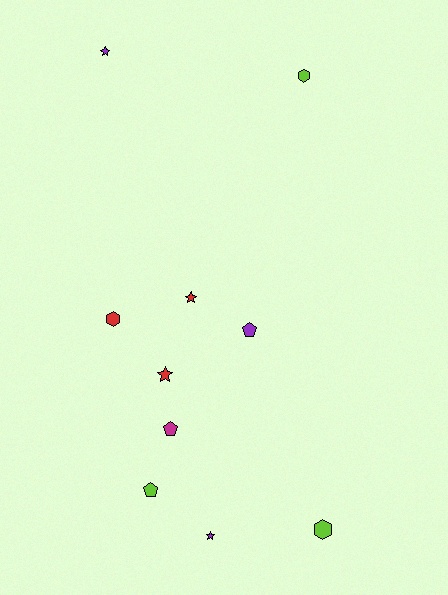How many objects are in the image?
There are 10 objects.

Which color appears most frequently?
Lime, with 3 objects.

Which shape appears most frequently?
Star, with 4 objects.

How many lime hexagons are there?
There are 2 lime hexagons.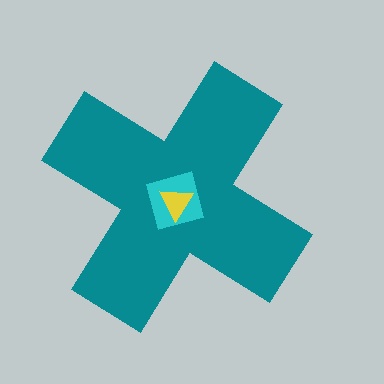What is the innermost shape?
The yellow triangle.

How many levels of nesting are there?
3.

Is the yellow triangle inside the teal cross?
Yes.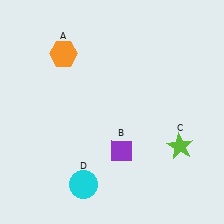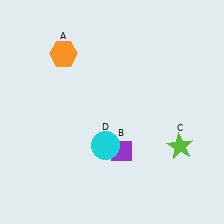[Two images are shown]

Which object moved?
The cyan circle (D) moved up.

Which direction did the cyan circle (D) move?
The cyan circle (D) moved up.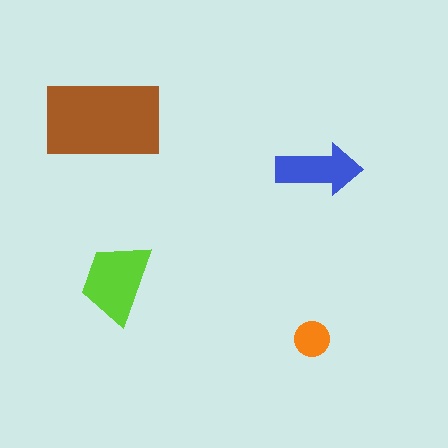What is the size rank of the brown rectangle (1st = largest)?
1st.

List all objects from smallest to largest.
The orange circle, the blue arrow, the lime trapezoid, the brown rectangle.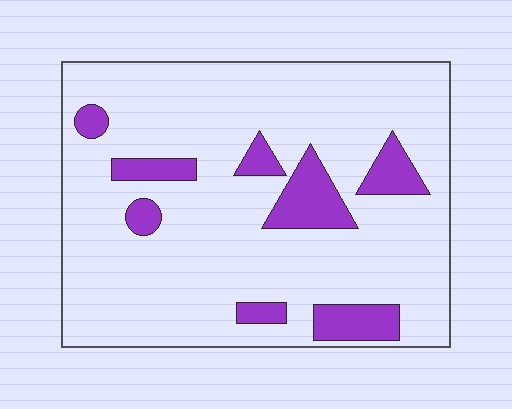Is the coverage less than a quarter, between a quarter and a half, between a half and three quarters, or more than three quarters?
Less than a quarter.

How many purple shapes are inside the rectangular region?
8.